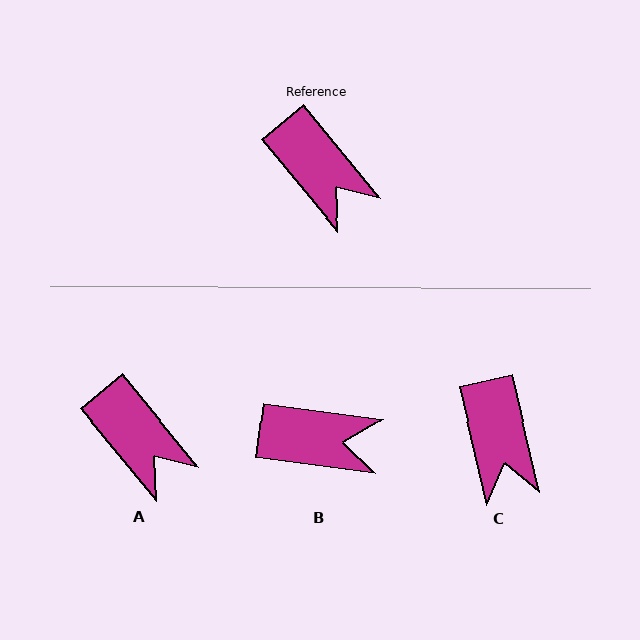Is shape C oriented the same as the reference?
No, it is off by about 26 degrees.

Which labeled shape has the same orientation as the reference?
A.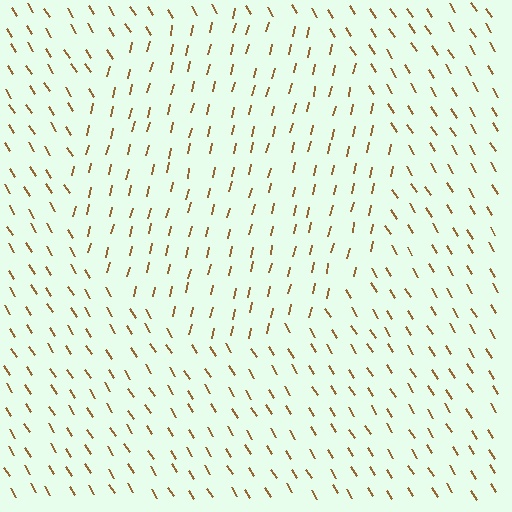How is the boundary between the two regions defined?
The boundary is defined purely by a change in line orientation (approximately 45 degrees difference). All lines are the same color and thickness.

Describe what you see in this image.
The image is filled with small brown line segments. A circle region in the image has lines oriented differently from the surrounding lines, creating a visible texture boundary.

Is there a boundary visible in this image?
Yes, there is a texture boundary formed by a change in line orientation.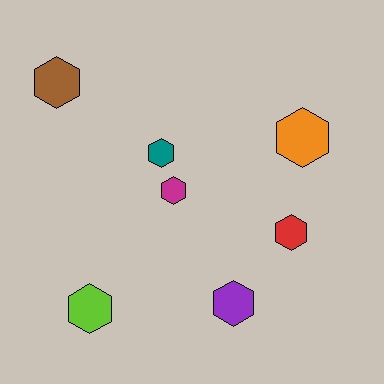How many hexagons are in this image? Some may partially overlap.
There are 7 hexagons.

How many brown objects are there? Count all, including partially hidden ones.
There is 1 brown object.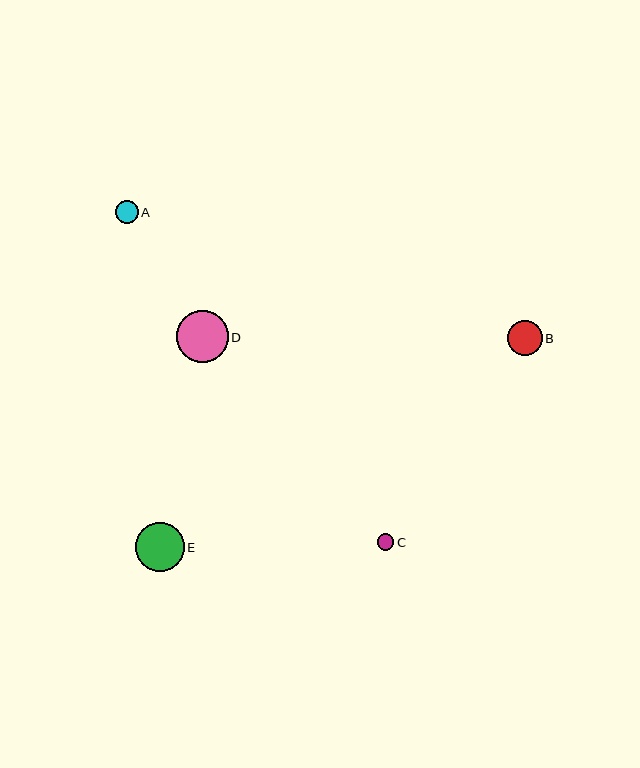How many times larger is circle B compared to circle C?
Circle B is approximately 2.1 times the size of circle C.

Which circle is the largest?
Circle D is the largest with a size of approximately 52 pixels.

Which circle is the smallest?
Circle C is the smallest with a size of approximately 17 pixels.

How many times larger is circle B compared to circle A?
Circle B is approximately 1.5 times the size of circle A.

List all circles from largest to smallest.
From largest to smallest: D, E, B, A, C.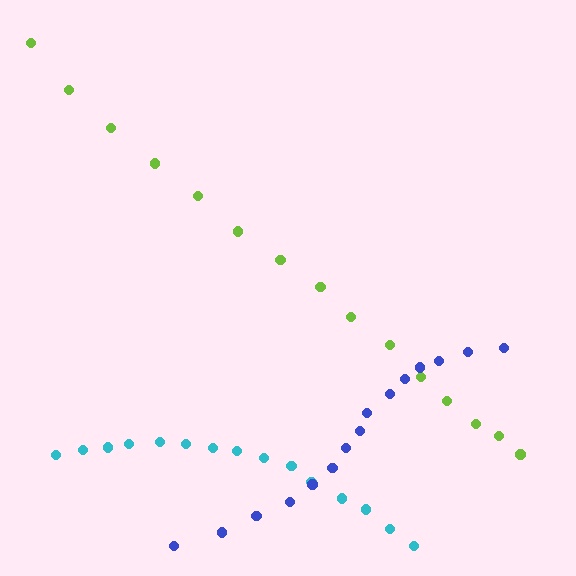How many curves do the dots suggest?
There are 3 distinct paths.